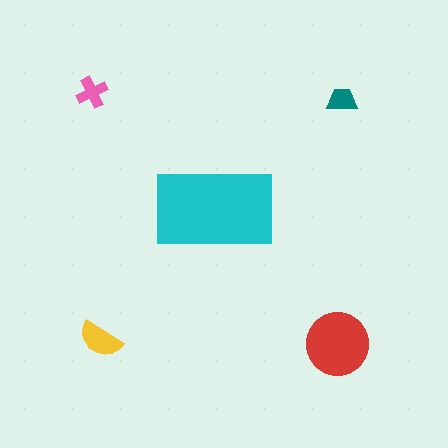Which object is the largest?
The cyan rectangle.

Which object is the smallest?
The teal trapezoid.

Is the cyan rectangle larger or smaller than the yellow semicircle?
Larger.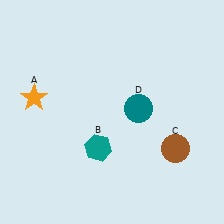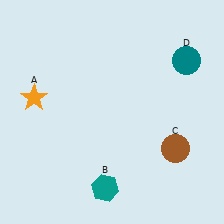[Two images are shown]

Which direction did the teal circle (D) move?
The teal circle (D) moved up.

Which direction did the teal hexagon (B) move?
The teal hexagon (B) moved down.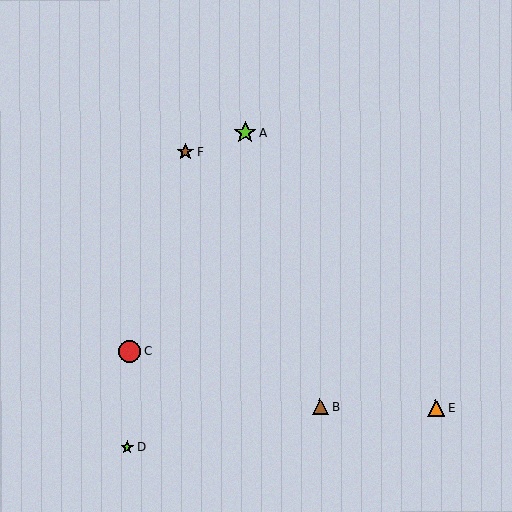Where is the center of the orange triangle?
The center of the orange triangle is at (436, 408).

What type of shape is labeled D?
Shape D is a lime star.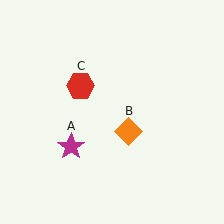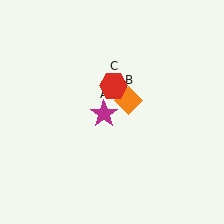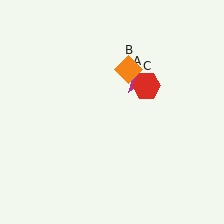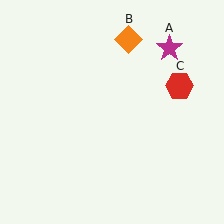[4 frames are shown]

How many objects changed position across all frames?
3 objects changed position: magenta star (object A), orange diamond (object B), red hexagon (object C).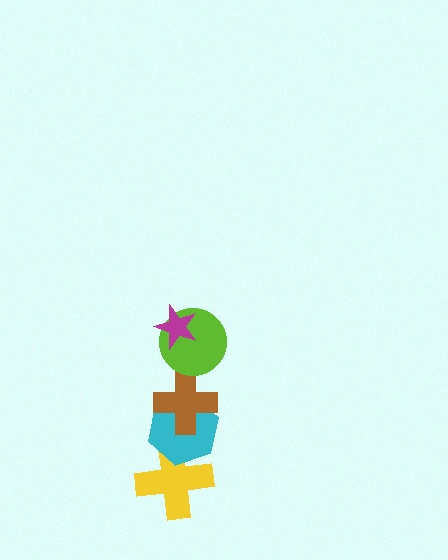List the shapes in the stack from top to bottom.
From top to bottom: the magenta star, the lime circle, the brown cross, the cyan hexagon, the yellow cross.